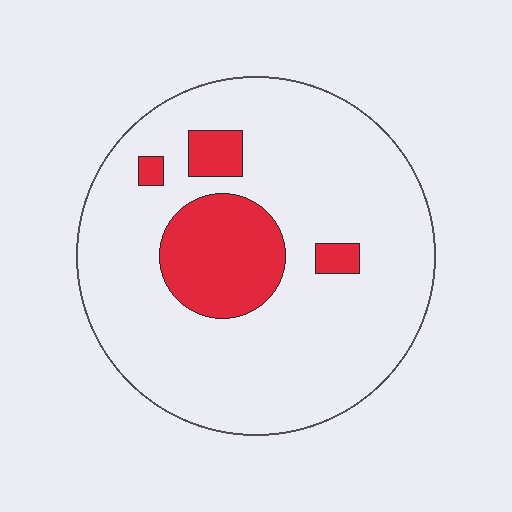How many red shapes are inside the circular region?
4.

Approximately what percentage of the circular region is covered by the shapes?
Approximately 15%.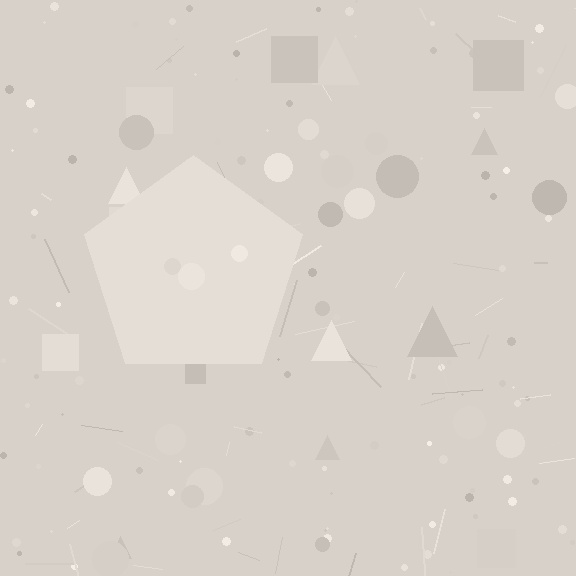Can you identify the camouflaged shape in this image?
The camouflaged shape is a pentagon.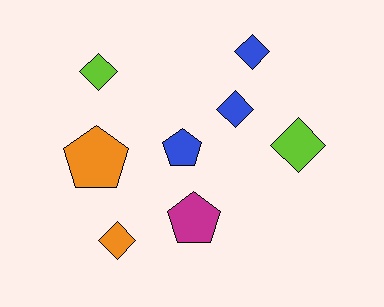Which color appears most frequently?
Blue, with 3 objects.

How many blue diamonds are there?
There are 2 blue diamonds.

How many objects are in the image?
There are 8 objects.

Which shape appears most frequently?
Diamond, with 5 objects.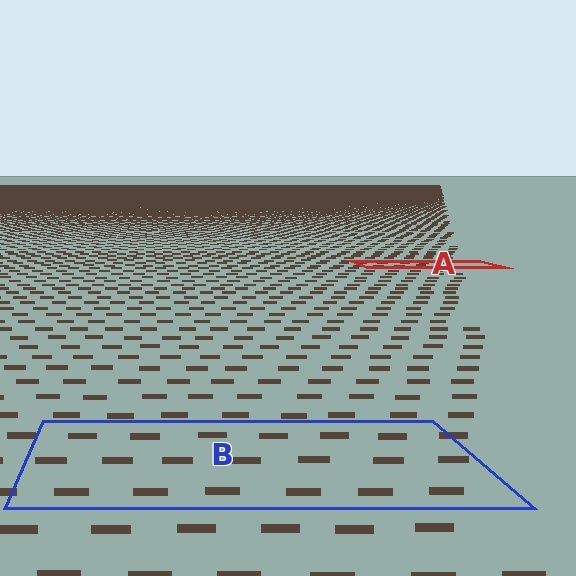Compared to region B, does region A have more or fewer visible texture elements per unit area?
Region A has more texture elements per unit area — they are packed more densely because it is farther away.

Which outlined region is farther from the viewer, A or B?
Region A is farther from the viewer — the texture elements inside it appear smaller and more densely packed.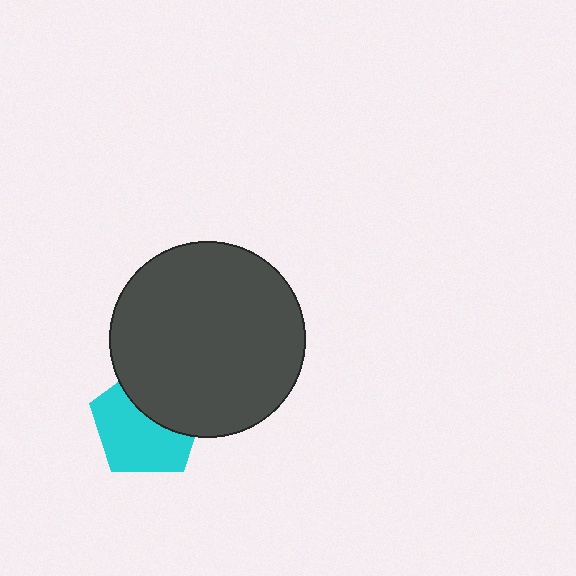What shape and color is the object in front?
The object in front is a dark gray circle.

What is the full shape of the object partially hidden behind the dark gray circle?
The partially hidden object is a cyan pentagon.